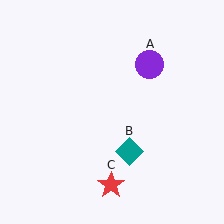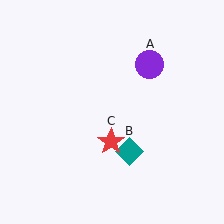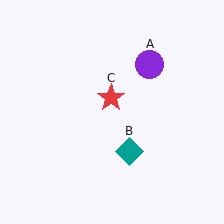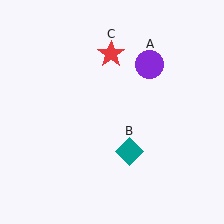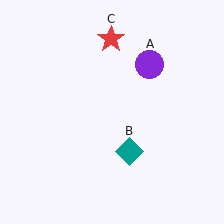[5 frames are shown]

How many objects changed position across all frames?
1 object changed position: red star (object C).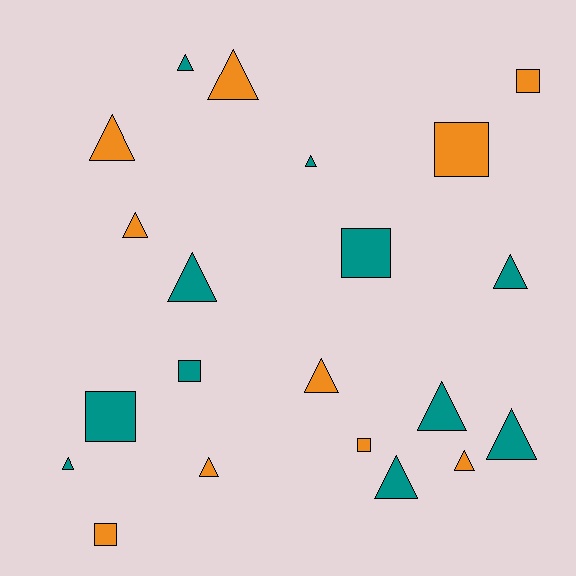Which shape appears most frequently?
Triangle, with 14 objects.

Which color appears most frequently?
Teal, with 11 objects.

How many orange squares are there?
There are 4 orange squares.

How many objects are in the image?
There are 21 objects.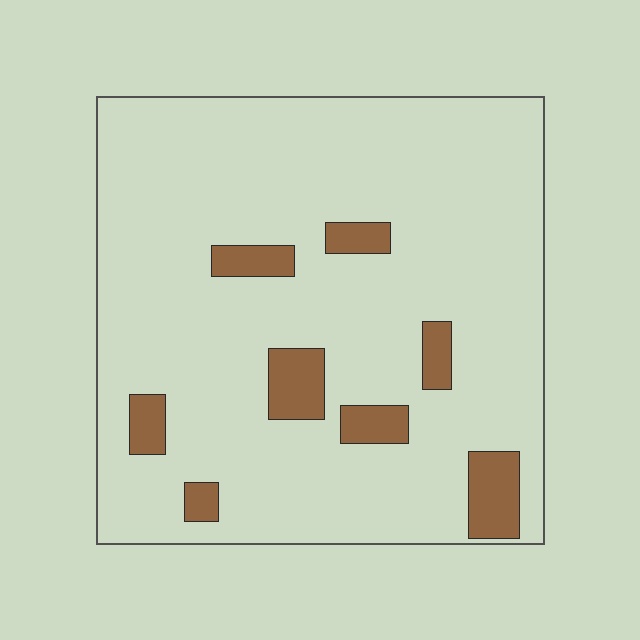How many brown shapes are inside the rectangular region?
8.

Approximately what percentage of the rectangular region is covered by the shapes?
Approximately 10%.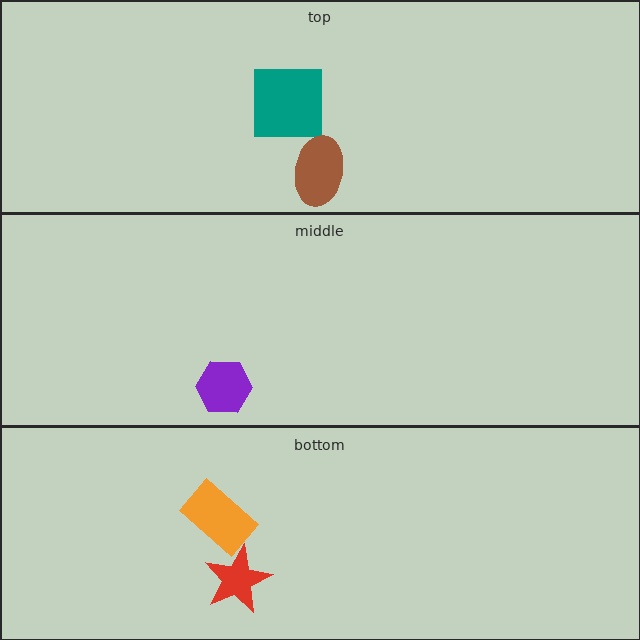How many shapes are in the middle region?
1.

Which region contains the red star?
The bottom region.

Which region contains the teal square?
The top region.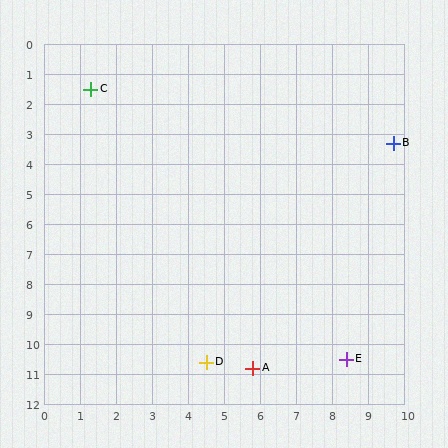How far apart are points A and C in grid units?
Points A and C are about 10.3 grid units apart.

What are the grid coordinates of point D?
Point D is at approximately (4.5, 10.6).